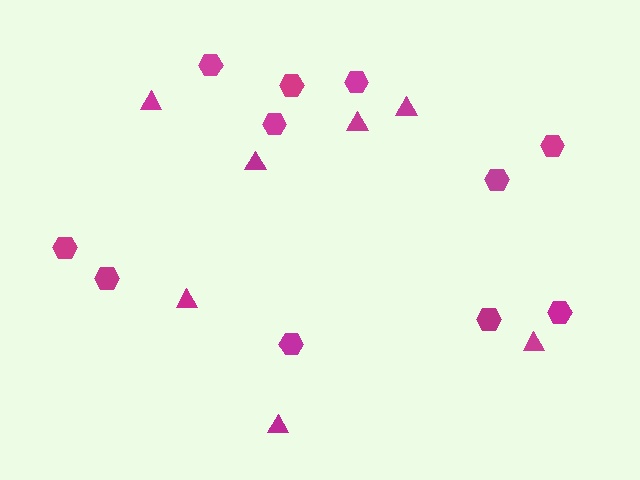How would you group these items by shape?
There are 2 groups: one group of hexagons (11) and one group of triangles (7).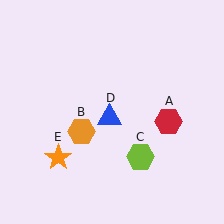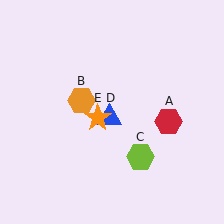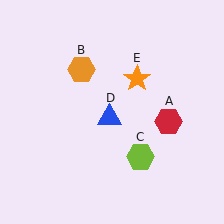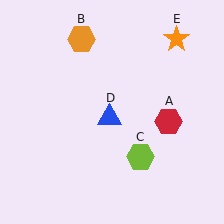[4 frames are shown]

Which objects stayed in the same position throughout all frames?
Red hexagon (object A) and lime hexagon (object C) and blue triangle (object D) remained stationary.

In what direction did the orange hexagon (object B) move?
The orange hexagon (object B) moved up.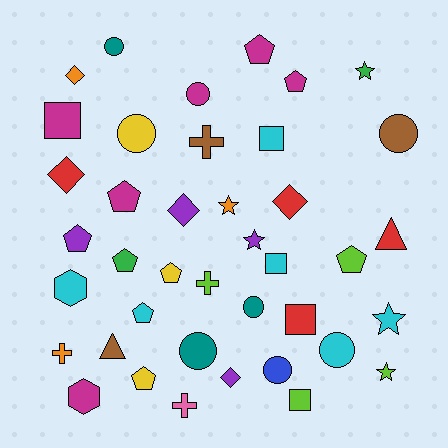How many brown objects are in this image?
There are 3 brown objects.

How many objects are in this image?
There are 40 objects.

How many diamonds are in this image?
There are 5 diamonds.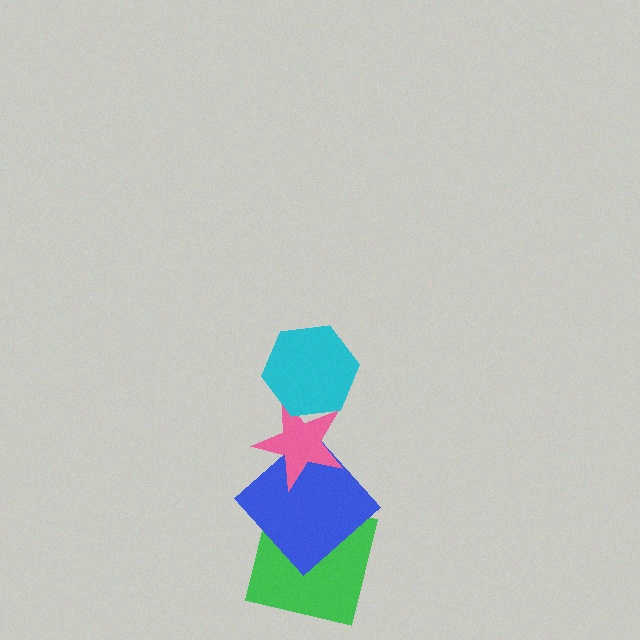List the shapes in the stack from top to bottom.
From top to bottom: the cyan hexagon, the pink star, the blue diamond, the green square.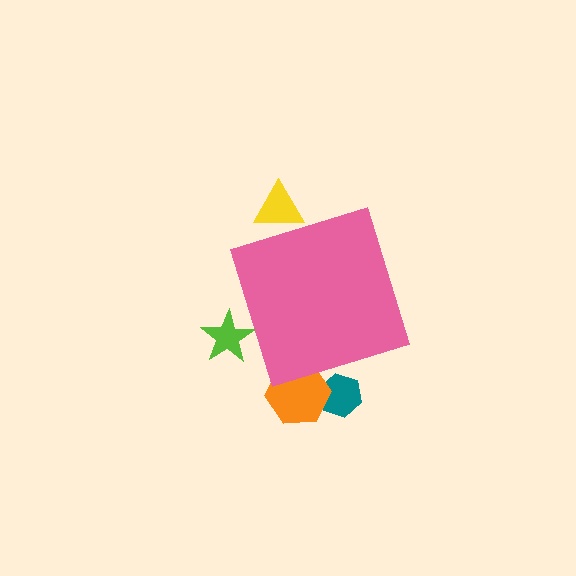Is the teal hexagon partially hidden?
Yes, the teal hexagon is partially hidden behind the pink diamond.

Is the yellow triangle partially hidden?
Yes, the yellow triangle is partially hidden behind the pink diamond.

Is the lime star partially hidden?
Yes, the lime star is partially hidden behind the pink diamond.